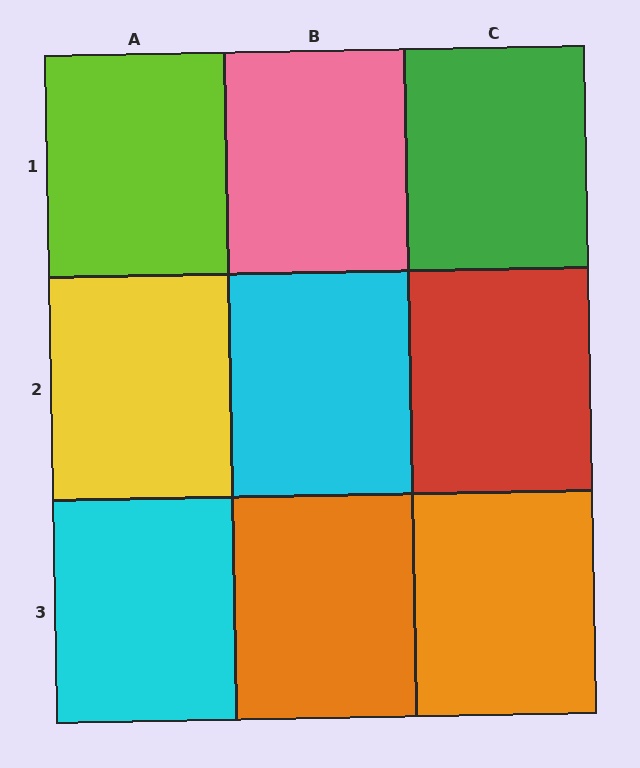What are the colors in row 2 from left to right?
Yellow, cyan, red.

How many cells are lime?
1 cell is lime.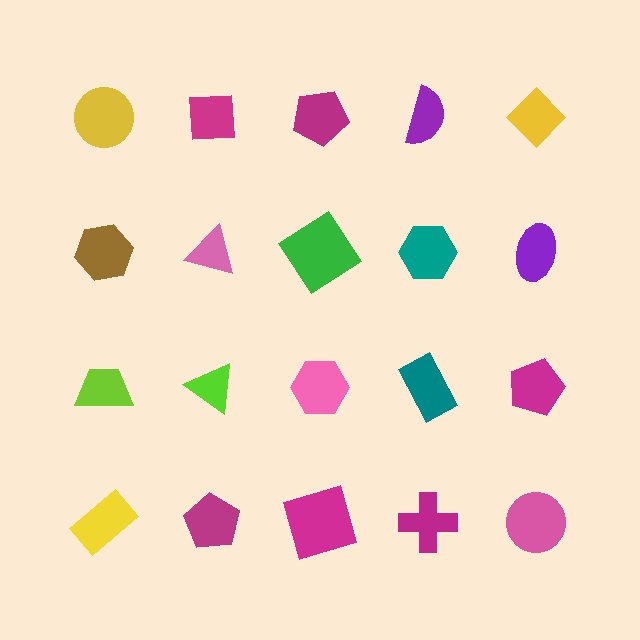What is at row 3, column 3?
A pink hexagon.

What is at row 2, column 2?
A pink triangle.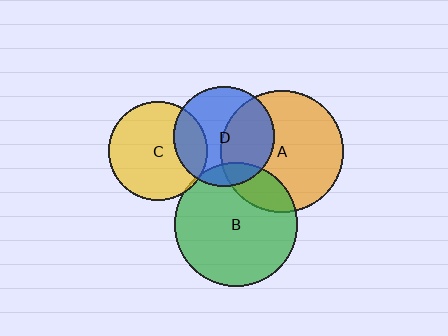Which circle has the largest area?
Circle B (green).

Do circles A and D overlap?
Yes.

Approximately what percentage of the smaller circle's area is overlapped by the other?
Approximately 45%.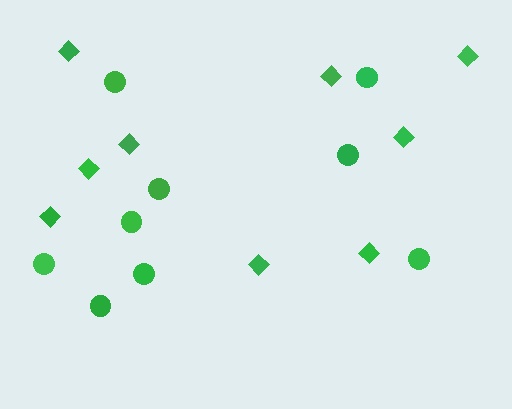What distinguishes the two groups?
There are 2 groups: one group of diamonds (9) and one group of circles (9).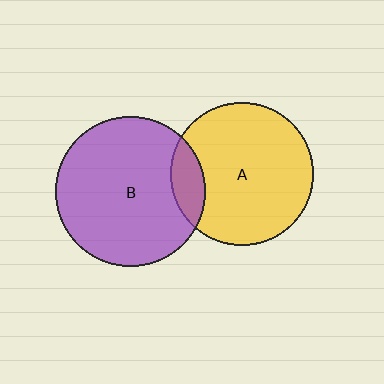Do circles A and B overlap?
Yes.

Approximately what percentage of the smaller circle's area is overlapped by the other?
Approximately 15%.